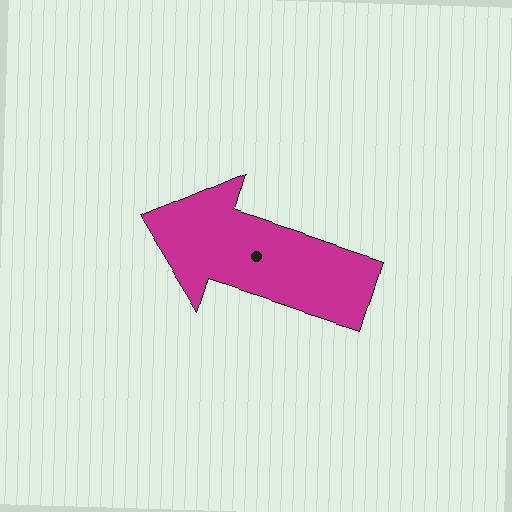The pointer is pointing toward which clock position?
Roughly 10 o'clock.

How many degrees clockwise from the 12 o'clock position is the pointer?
Approximately 288 degrees.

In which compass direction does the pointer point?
West.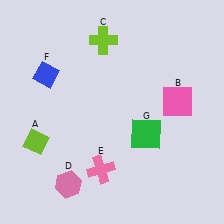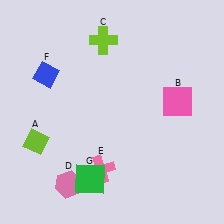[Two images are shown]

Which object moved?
The green square (G) moved left.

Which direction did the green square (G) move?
The green square (G) moved left.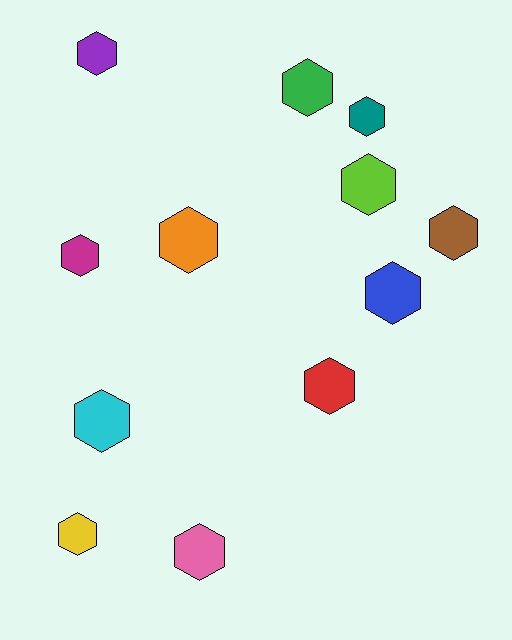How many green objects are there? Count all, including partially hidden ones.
There is 1 green object.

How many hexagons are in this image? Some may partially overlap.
There are 12 hexagons.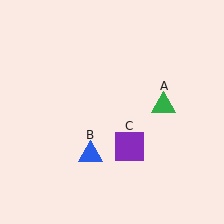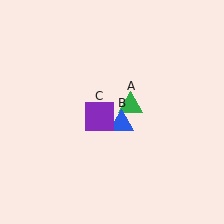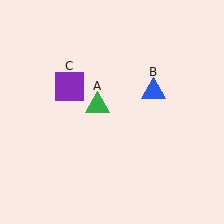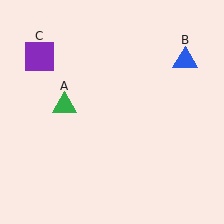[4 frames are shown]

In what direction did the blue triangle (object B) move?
The blue triangle (object B) moved up and to the right.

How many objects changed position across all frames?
3 objects changed position: green triangle (object A), blue triangle (object B), purple square (object C).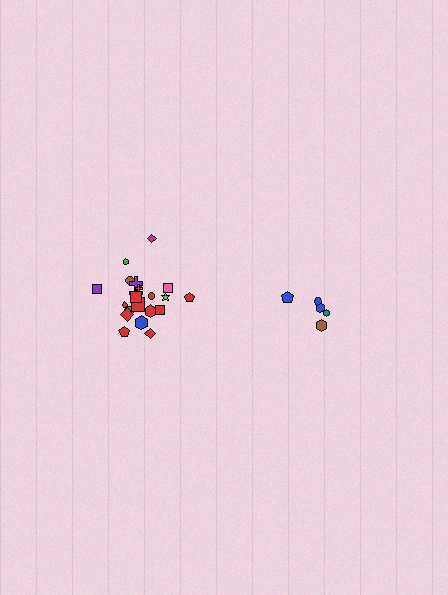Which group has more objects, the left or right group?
The left group.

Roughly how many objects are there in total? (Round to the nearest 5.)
Roughly 25 objects in total.